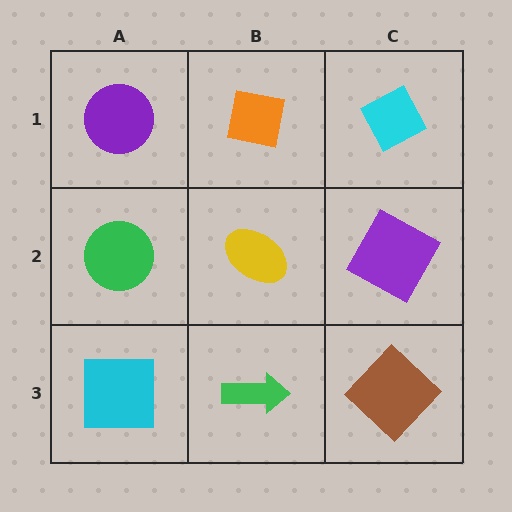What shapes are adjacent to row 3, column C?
A purple square (row 2, column C), a green arrow (row 3, column B).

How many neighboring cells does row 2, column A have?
3.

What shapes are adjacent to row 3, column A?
A green circle (row 2, column A), a green arrow (row 3, column B).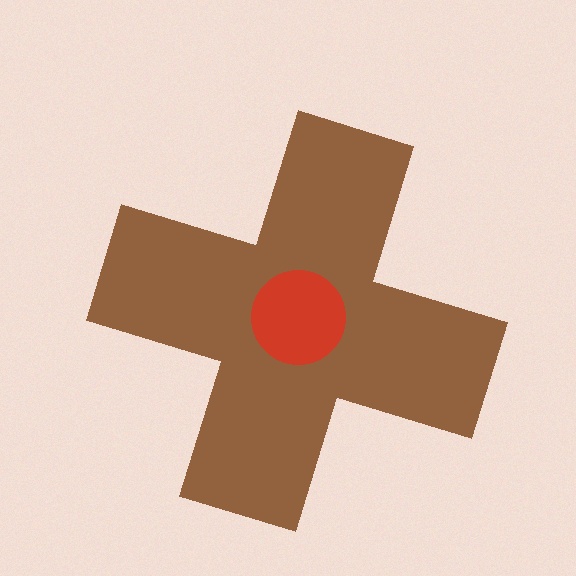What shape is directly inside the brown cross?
The red circle.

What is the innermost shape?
The red circle.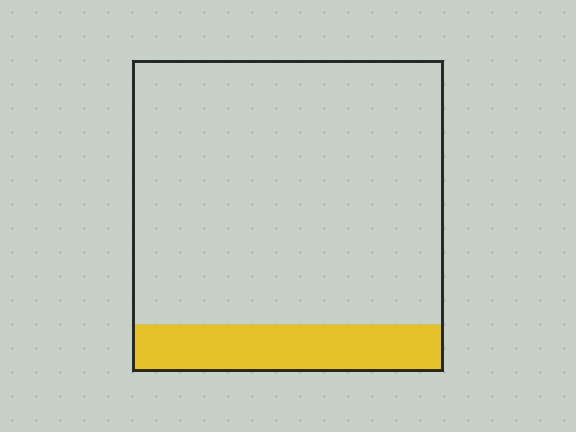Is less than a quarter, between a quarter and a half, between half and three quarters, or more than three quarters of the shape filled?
Less than a quarter.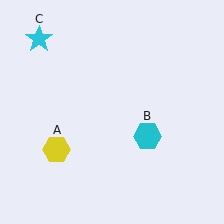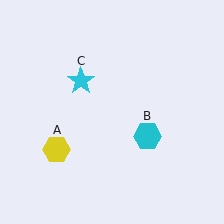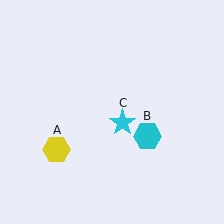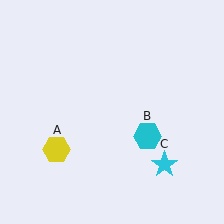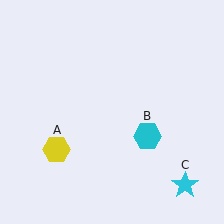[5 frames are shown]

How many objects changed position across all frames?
1 object changed position: cyan star (object C).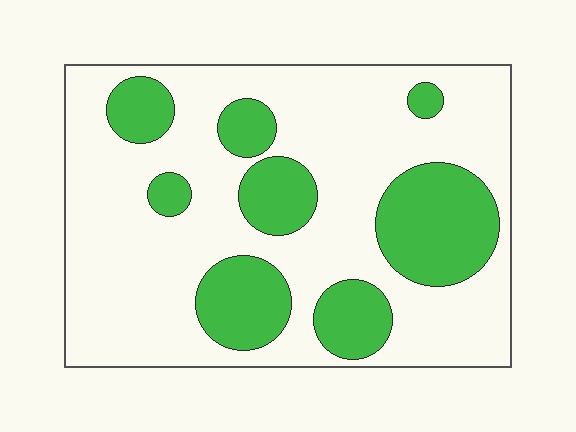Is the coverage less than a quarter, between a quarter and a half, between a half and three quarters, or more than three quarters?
Between a quarter and a half.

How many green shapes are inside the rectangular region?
8.